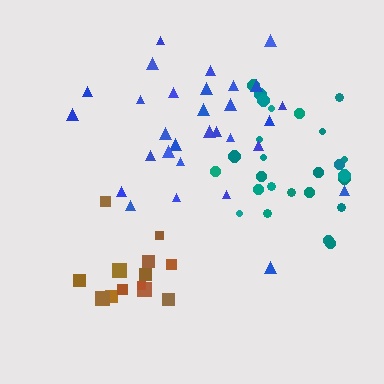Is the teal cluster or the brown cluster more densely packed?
Brown.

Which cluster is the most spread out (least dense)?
Blue.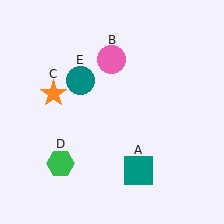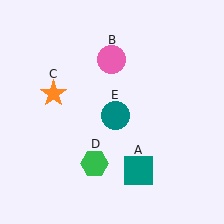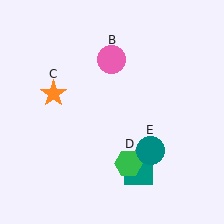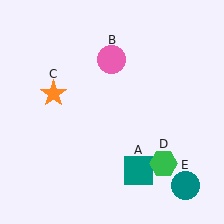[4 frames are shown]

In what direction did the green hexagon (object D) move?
The green hexagon (object D) moved right.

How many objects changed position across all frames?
2 objects changed position: green hexagon (object D), teal circle (object E).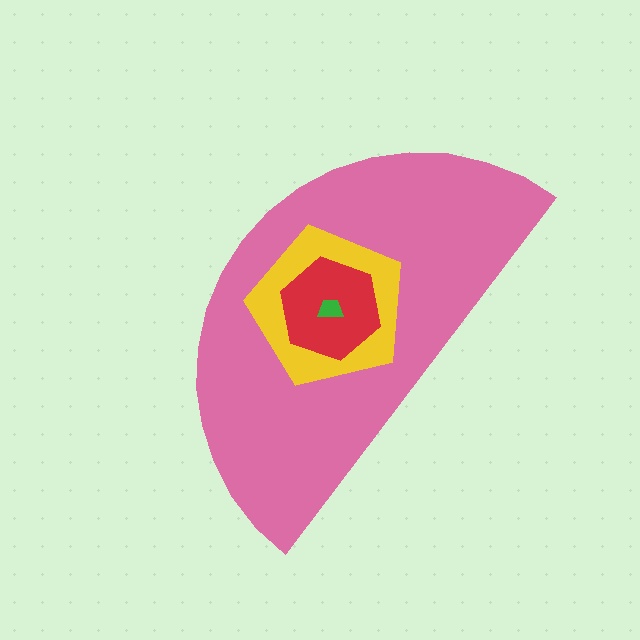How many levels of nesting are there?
4.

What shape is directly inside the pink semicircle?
The yellow pentagon.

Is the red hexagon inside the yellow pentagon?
Yes.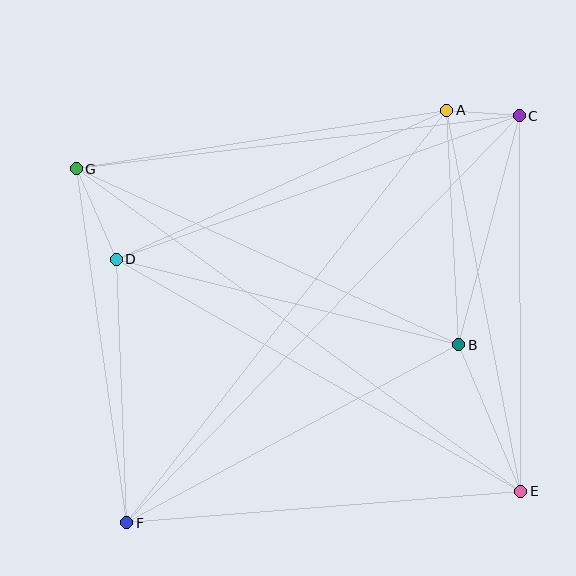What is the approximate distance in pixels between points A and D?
The distance between A and D is approximately 362 pixels.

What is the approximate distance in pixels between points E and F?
The distance between E and F is approximately 395 pixels.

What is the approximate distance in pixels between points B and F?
The distance between B and F is approximately 377 pixels.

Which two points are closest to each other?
Points A and C are closest to each other.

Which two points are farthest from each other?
Points C and F are farthest from each other.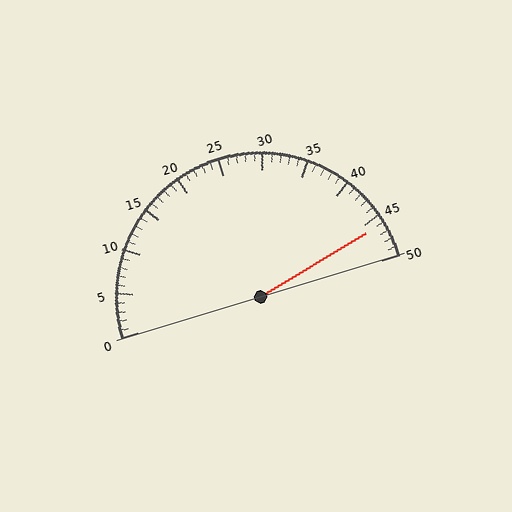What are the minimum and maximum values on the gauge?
The gauge ranges from 0 to 50.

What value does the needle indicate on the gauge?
The needle indicates approximately 46.